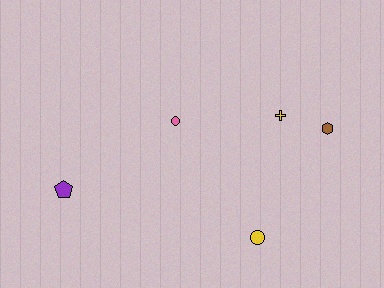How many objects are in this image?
There are 5 objects.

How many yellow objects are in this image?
There are 2 yellow objects.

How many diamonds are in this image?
There are no diamonds.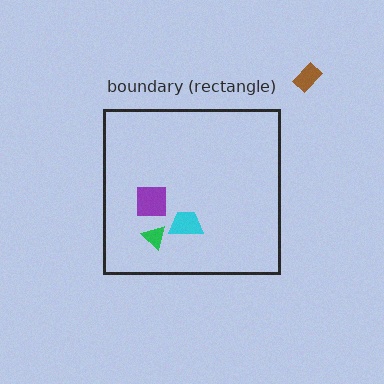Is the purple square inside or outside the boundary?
Inside.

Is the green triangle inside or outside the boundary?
Inside.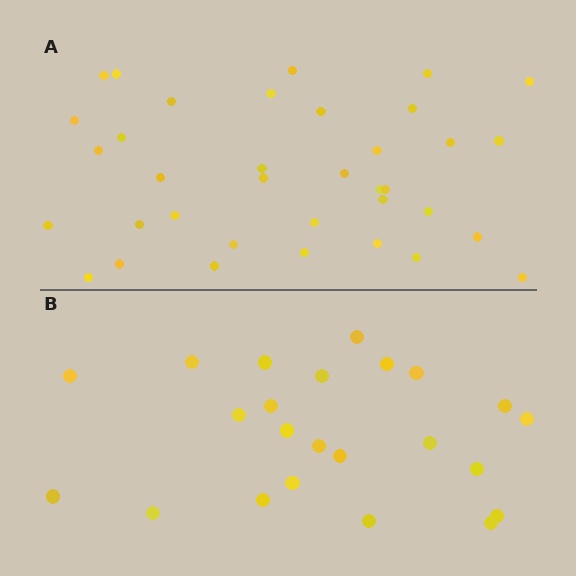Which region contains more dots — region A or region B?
Region A (the top region) has more dots.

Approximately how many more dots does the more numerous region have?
Region A has approximately 15 more dots than region B.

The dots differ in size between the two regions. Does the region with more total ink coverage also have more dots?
No. Region B has more total ink coverage because its dots are larger, but region A actually contains more individual dots. Total area can be misleading — the number of items is what matters here.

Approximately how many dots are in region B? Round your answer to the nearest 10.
About 20 dots. (The exact count is 23, which rounds to 20.)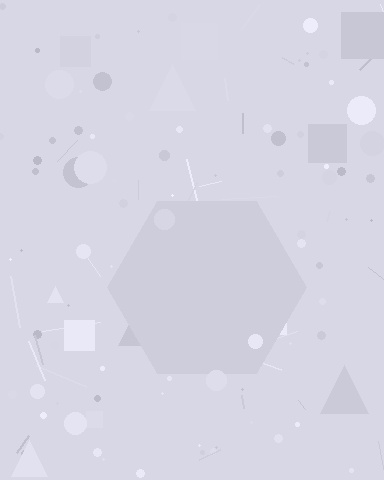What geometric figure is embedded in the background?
A hexagon is embedded in the background.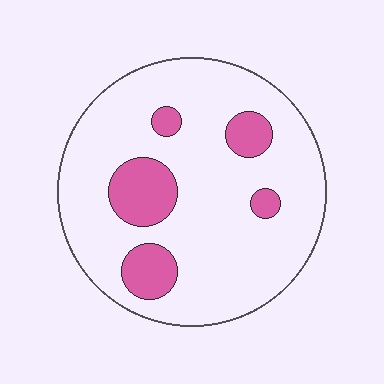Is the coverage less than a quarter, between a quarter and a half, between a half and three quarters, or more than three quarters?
Less than a quarter.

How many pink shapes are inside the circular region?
5.